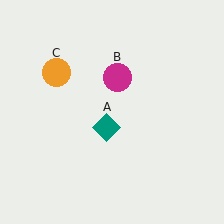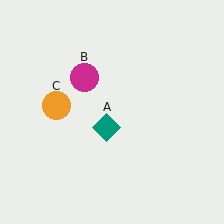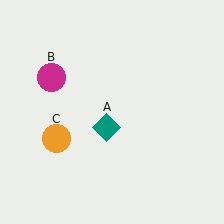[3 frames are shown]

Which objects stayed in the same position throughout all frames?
Teal diamond (object A) remained stationary.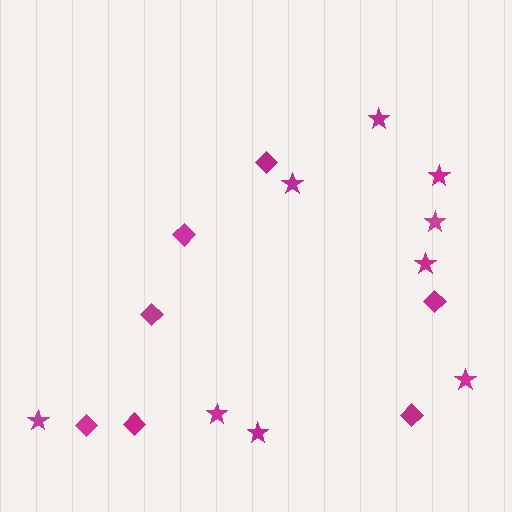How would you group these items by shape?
There are 2 groups: one group of diamonds (7) and one group of stars (9).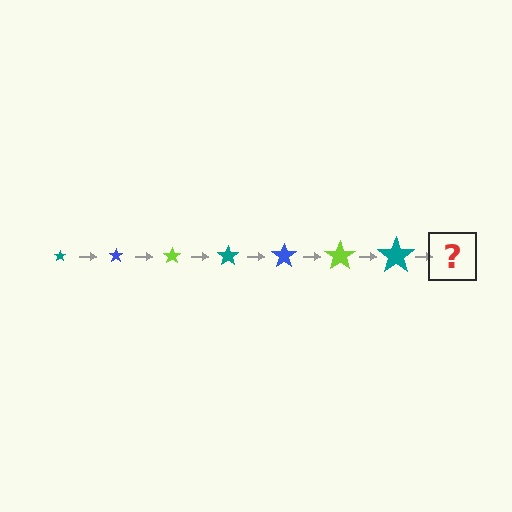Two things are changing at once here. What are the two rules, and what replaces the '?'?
The two rules are that the star grows larger each step and the color cycles through teal, blue, and lime. The '?' should be a blue star, larger than the previous one.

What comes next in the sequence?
The next element should be a blue star, larger than the previous one.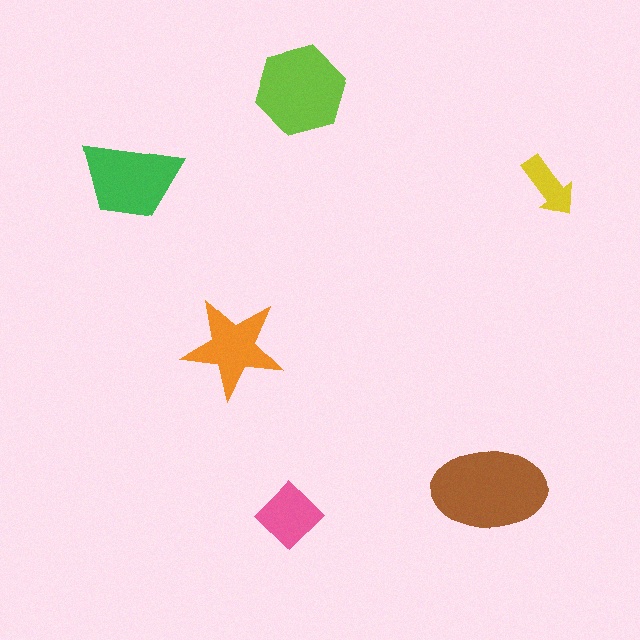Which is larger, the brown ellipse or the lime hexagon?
The brown ellipse.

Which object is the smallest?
The yellow arrow.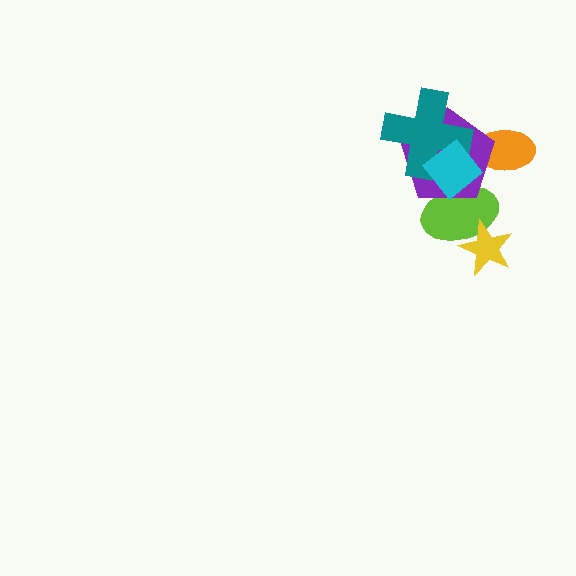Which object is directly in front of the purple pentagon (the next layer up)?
The teal cross is directly in front of the purple pentagon.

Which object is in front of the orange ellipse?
The purple pentagon is in front of the orange ellipse.